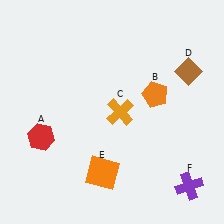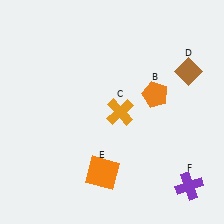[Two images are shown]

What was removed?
The red hexagon (A) was removed in Image 2.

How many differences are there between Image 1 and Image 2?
There is 1 difference between the two images.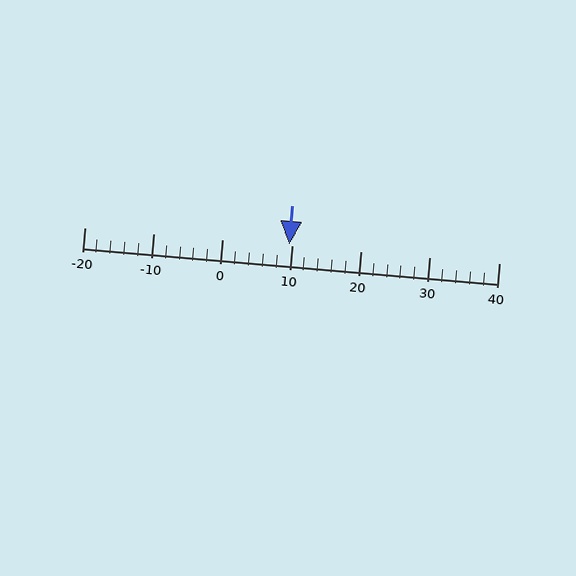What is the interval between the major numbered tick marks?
The major tick marks are spaced 10 units apart.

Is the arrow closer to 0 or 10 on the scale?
The arrow is closer to 10.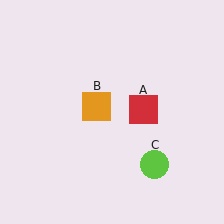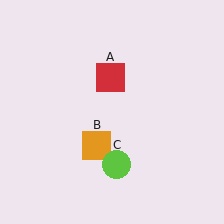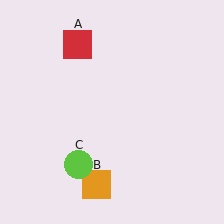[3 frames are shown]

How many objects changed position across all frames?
3 objects changed position: red square (object A), orange square (object B), lime circle (object C).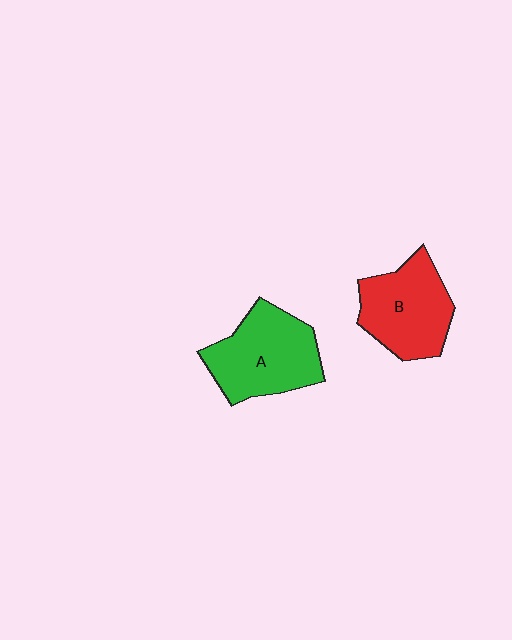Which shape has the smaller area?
Shape B (red).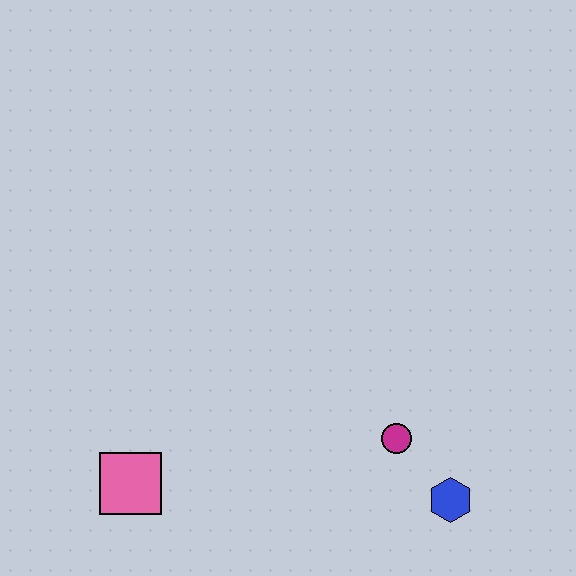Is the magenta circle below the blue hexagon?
No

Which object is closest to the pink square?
The magenta circle is closest to the pink square.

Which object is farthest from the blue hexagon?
The pink square is farthest from the blue hexagon.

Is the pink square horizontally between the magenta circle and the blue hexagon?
No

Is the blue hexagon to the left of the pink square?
No